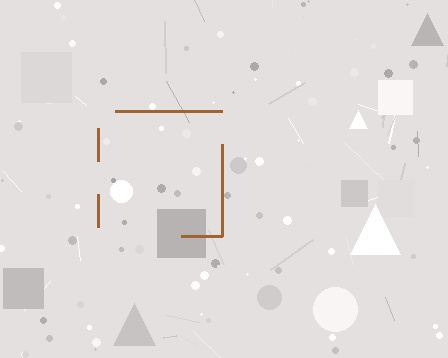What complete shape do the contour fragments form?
The contour fragments form a square.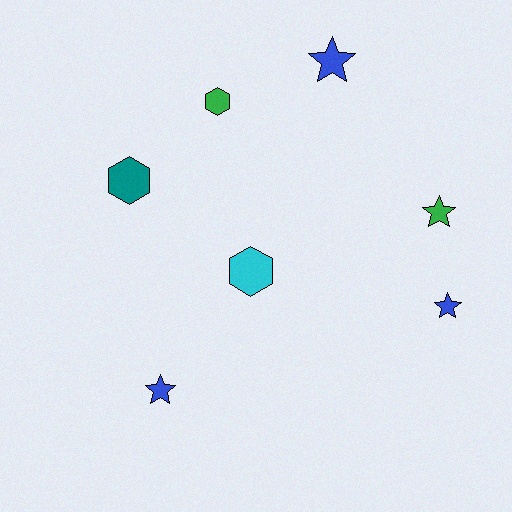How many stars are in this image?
There are 4 stars.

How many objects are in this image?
There are 7 objects.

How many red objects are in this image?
There are no red objects.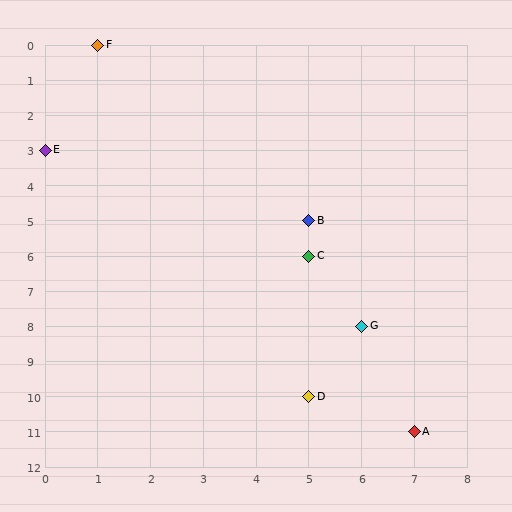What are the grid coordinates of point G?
Point G is at grid coordinates (6, 8).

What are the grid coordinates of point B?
Point B is at grid coordinates (5, 5).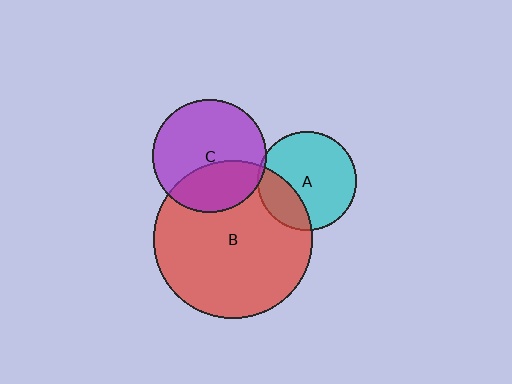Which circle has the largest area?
Circle B (red).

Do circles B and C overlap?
Yes.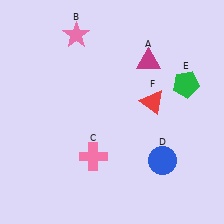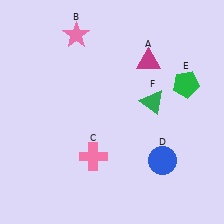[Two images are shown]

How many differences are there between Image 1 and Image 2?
There is 1 difference between the two images.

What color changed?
The triangle (F) changed from red in Image 1 to green in Image 2.